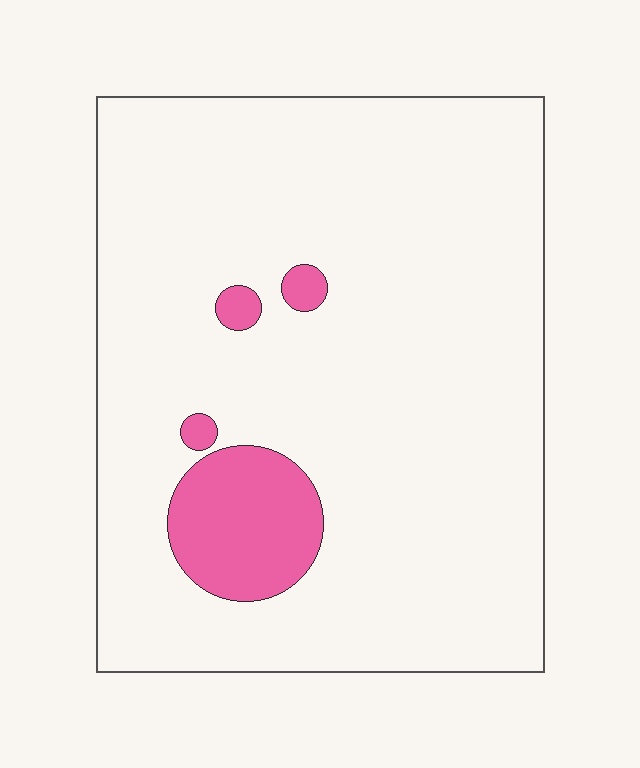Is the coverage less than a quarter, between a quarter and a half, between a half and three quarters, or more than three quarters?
Less than a quarter.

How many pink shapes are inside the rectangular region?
4.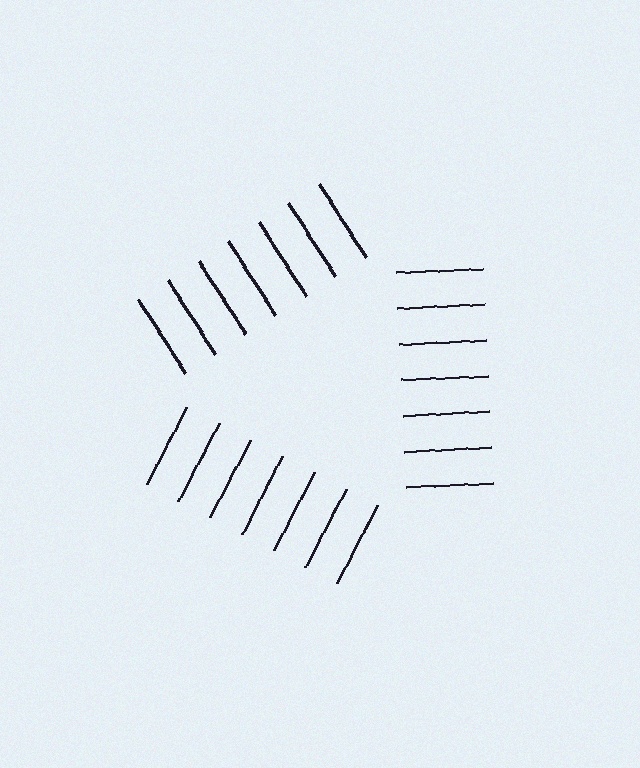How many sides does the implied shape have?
3 sides — the line-ends trace a triangle.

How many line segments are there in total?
21 — 7 along each of the 3 edges.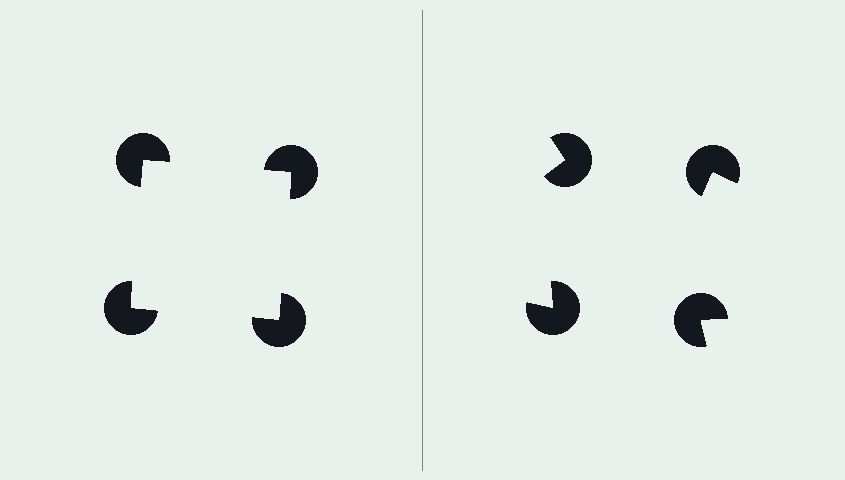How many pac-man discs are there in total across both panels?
8 — 4 on each side.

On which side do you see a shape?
An illusory square appears on the left side. On the right side the wedge cuts are rotated, so no coherent shape forms.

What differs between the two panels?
The pac-man discs are positioned identically on both sides; only the wedge orientations differ. On the left they align to a square; on the right they are misaligned.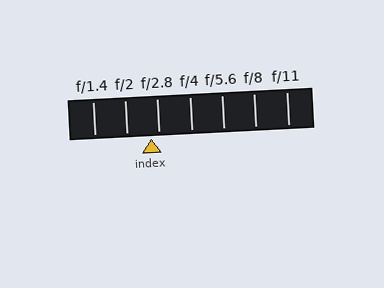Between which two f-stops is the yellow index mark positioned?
The index mark is between f/2 and f/2.8.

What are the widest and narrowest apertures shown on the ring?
The widest aperture shown is f/1.4 and the narrowest is f/11.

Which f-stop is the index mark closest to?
The index mark is closest to f/2.8.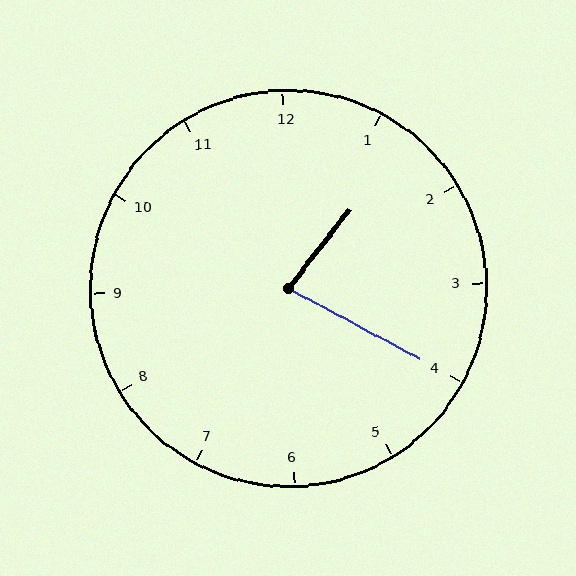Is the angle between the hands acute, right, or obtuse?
It is acute.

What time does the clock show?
1:20.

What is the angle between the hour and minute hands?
Approximately 80 degrees.